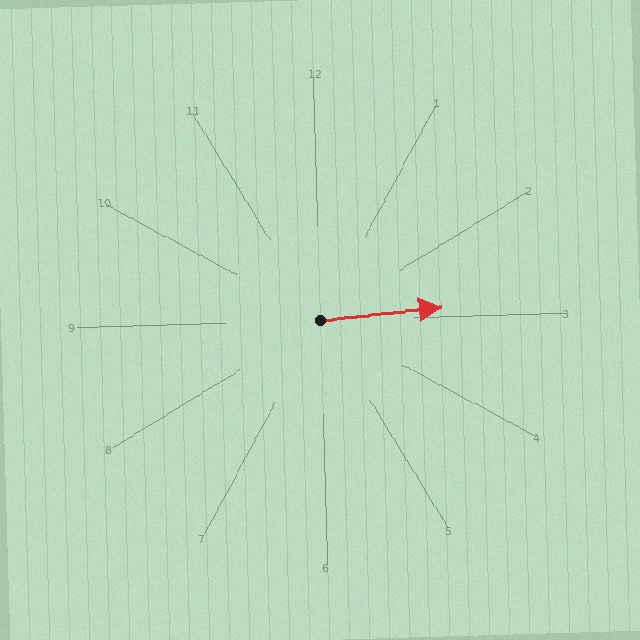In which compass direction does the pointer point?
East.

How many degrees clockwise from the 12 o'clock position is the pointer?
Approximately 86 degrees.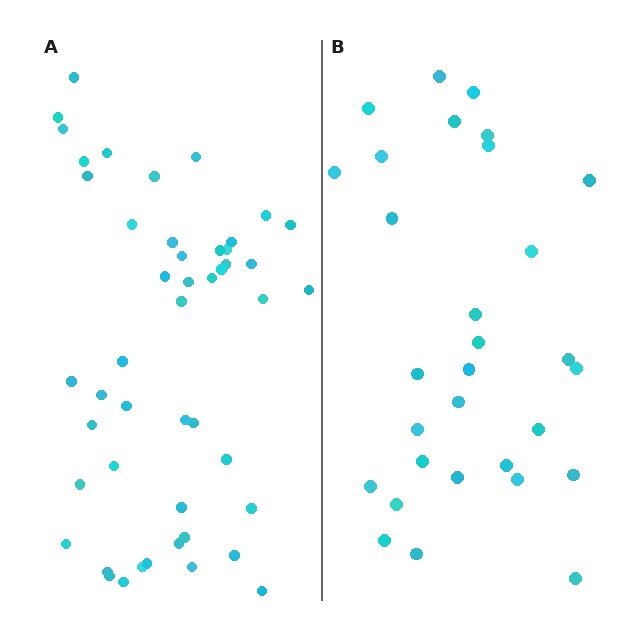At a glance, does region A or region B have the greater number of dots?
Region A (the left region) has more dots.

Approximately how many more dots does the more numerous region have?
Region A has approximately 20 more dots than region B.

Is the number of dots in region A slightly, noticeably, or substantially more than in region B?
Region A has substantially more. The ratio is roughly 1.6 to 1.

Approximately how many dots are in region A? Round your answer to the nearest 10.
About 50 dots. (The exact count is 48, which rounds to 50.)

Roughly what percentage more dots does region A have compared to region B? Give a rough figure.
About 60% more.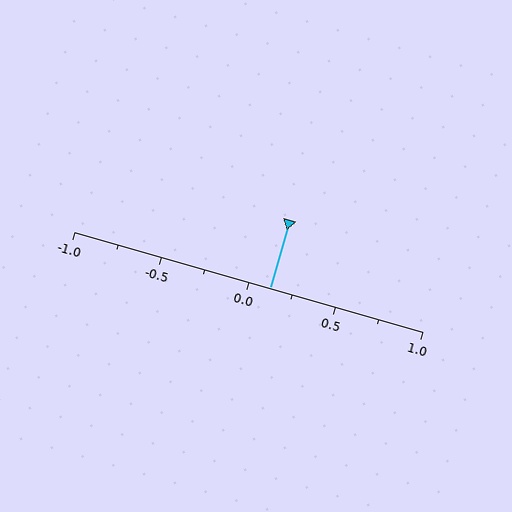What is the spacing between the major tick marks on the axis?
The major ticks are spaced 0.5 apart.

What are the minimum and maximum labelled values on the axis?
The axis runs from -1.0 to 1.0.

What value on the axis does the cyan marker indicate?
The marker indicates approximately 0.12.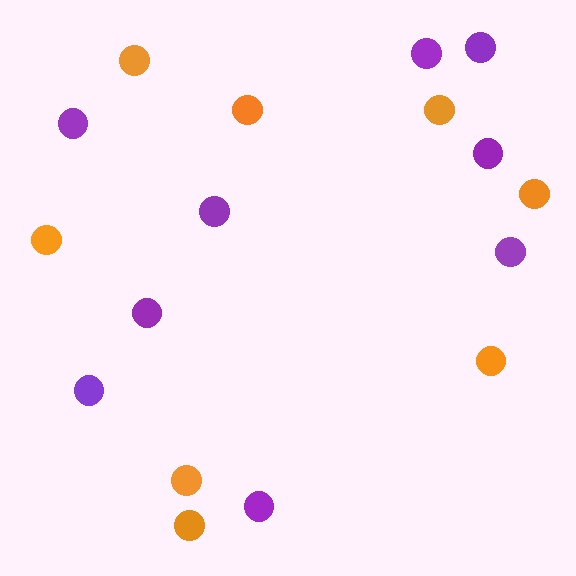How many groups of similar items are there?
There are 2 groups: one group of purple circles (9) and one group of orange circles (8).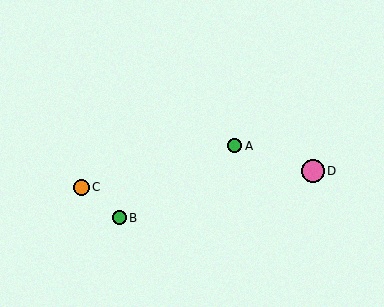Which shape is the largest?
The pink circle (labeled D) is the largest.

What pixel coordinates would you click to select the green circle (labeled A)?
Click at (234, 146) to select the green circle A.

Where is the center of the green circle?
The center of the green circle is at (234, 146).